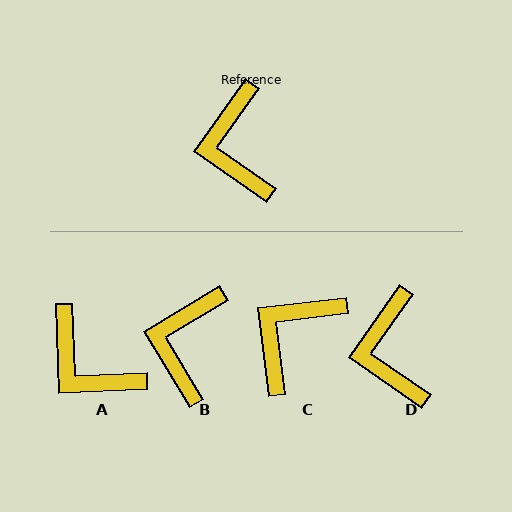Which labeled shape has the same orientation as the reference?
D.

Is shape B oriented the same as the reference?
No, it is off by about 24 degrees.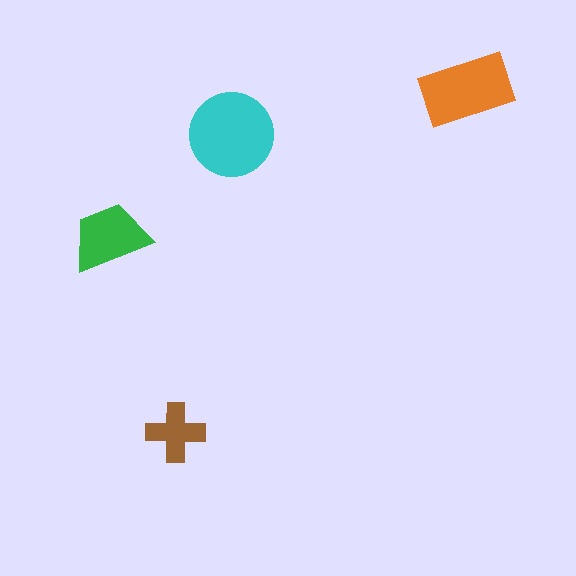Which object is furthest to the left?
The green trapezoid is leftmost.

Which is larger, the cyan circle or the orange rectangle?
The cyan circle.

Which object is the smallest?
The brown cross.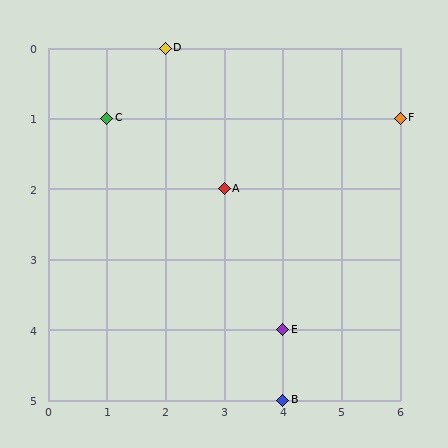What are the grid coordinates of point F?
Point F is at grid coordinates (6, 1).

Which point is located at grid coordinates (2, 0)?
Point D is at (2, 0).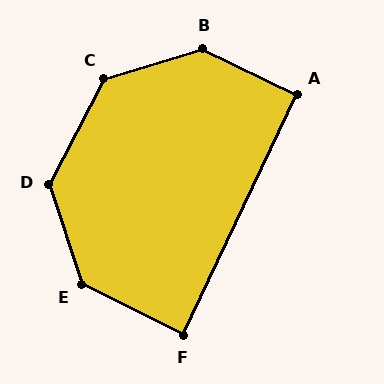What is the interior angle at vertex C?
Approximately 134 degrees (obtuse).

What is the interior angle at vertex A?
Approximately 90 degrees (approximately right).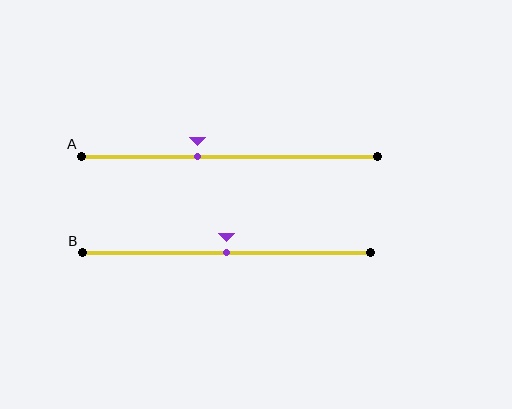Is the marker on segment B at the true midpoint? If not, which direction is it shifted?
Yes, the marker on segment B is at the true midpoint.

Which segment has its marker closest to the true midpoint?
Segment B has its marker closest to the true midpoint.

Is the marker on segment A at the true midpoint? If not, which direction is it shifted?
No, the marker on segment A is shifted to the left by about 11% of the segment length.